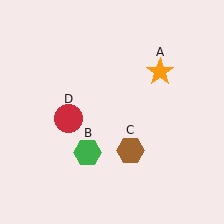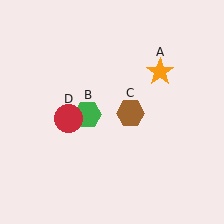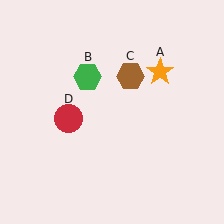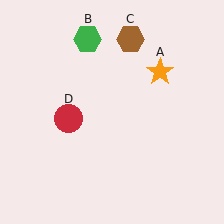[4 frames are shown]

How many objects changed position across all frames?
2 objects changed position: green hexagon (object B), brown hexagon (object C).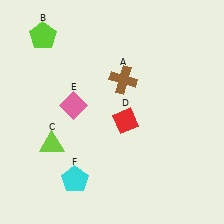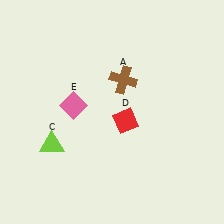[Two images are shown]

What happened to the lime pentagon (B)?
The lime pentagon (B) was removed in Image 2. It was in the top-left area of Image 1.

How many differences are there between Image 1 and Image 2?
There are 2 differences between the two images.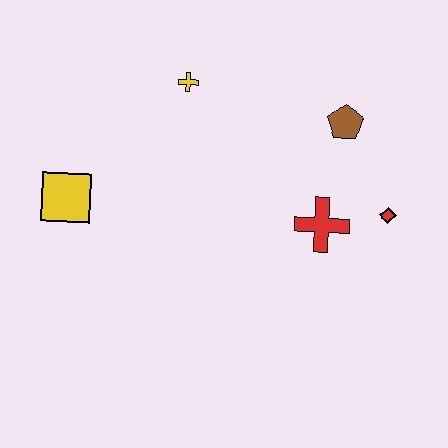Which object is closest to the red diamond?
The red cross is closest to the red diamond.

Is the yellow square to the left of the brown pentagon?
Yes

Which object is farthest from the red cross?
The yellow square is farthest from the red cross.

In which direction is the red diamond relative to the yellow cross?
The red diamond is to the right of the yellow cross.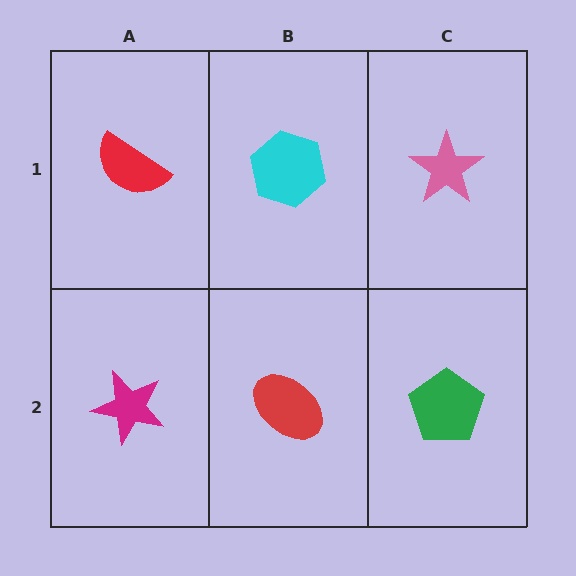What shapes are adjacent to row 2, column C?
A pink star (row 1, column C), a red ellipse (row 2, column B).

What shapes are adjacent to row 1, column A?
A magenta star (row 2, column A), a cyan hexagon (row 1, column B).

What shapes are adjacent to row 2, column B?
A cyan hexagon (row 1, column B), a magenta star (row 2, column A), a green pentagon (row 2, column C).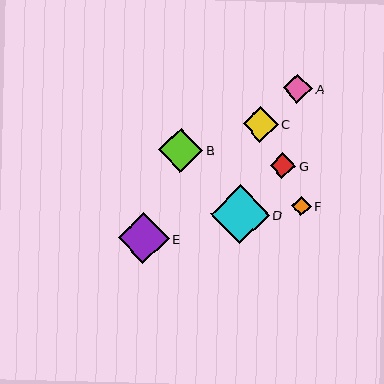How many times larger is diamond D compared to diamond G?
Diamond D is approximately 2.3 times the size of diamond G.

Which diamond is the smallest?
Diamond F is the smallest with a size of approximately 20 pixels.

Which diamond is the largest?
Diamond D is the largest with a size of approximately 59 pixels.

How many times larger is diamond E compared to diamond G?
Diamond E is approximately 2.0 times the size of diamond G.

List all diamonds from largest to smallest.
From largest to smallest: D, E, B, C, A, G, F.